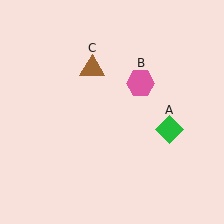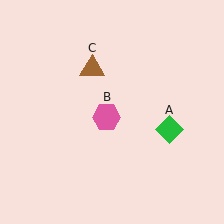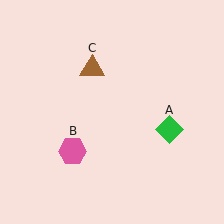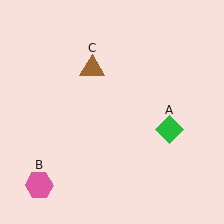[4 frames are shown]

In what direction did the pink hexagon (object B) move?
The pink hexagon (object B) moved down and to the left.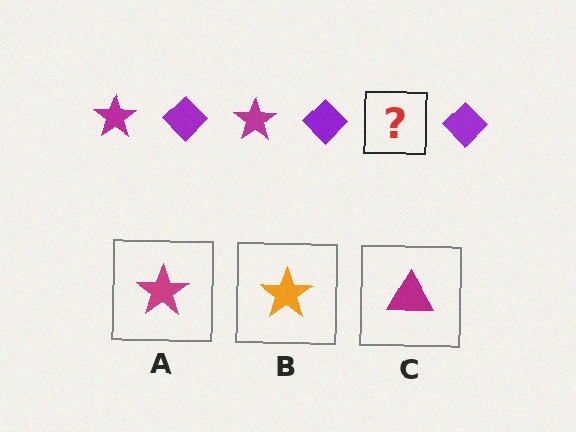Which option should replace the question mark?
Option A.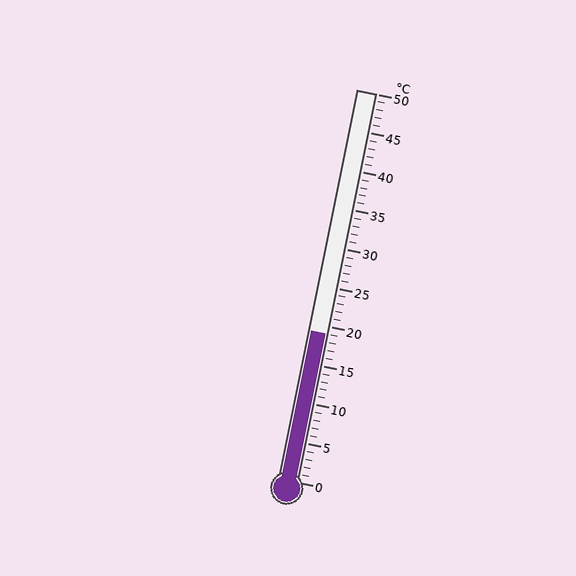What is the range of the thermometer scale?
The thermometer scale ranges from 0°C to 50°C.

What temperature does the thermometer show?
The thermometer shows approximately 19°C.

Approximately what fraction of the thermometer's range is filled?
The thermometer is filled to approximately 40% of its range.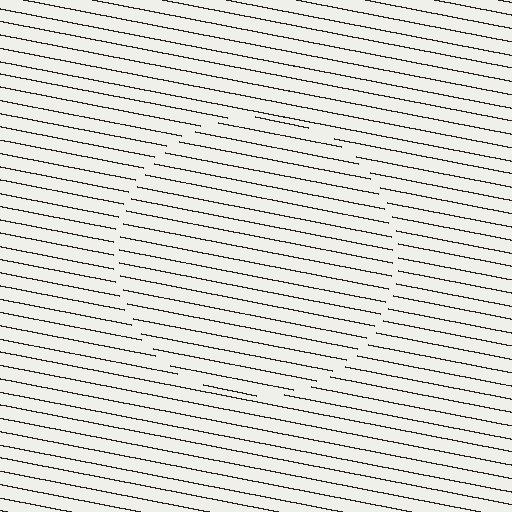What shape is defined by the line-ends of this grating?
An illusory circle. The interior of the shape contains the same grating, shifted by half a period — the contour is defined by the phase discontinuity where line-ends from the inner and outer gratings abut.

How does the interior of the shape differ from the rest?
The interior of the shape contains the same grating, shifted by half a period — the contour is defined by the phase discontinuity where line-ends from the inner and outer gratings abut.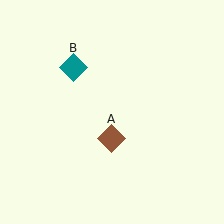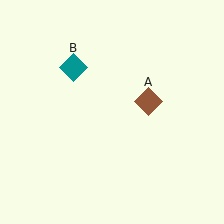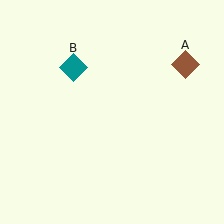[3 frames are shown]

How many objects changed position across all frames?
1 object changed position: brown diamond (object A).